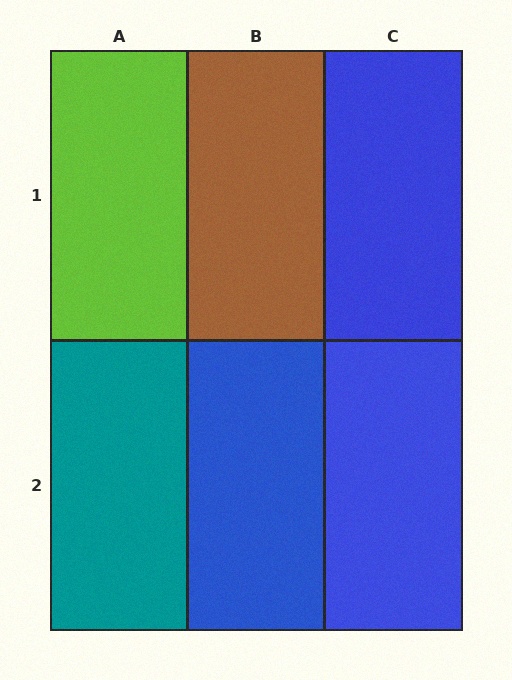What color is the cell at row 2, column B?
Blue.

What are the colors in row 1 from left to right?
Lime, brown, blue.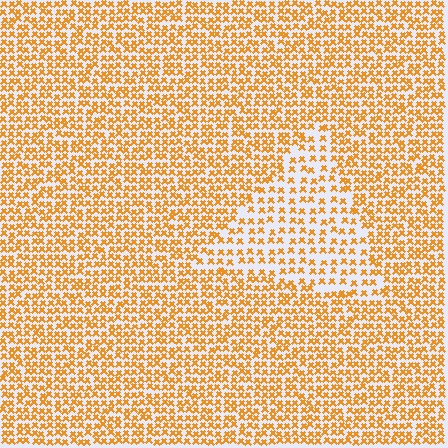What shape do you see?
I see a triangle.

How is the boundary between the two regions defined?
The boundary is defined by a change in element density (approximately 1.8x ratio). All elements are the same color, size, and shape.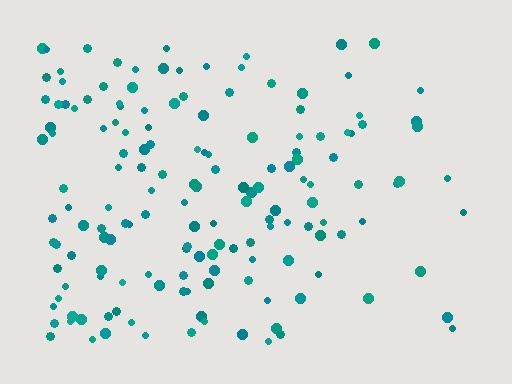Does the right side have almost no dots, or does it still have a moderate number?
Still a moderate number, just noticeably fewer than the left.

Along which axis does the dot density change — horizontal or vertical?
Horizontal.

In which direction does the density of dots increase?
From right to left, with the left side densest.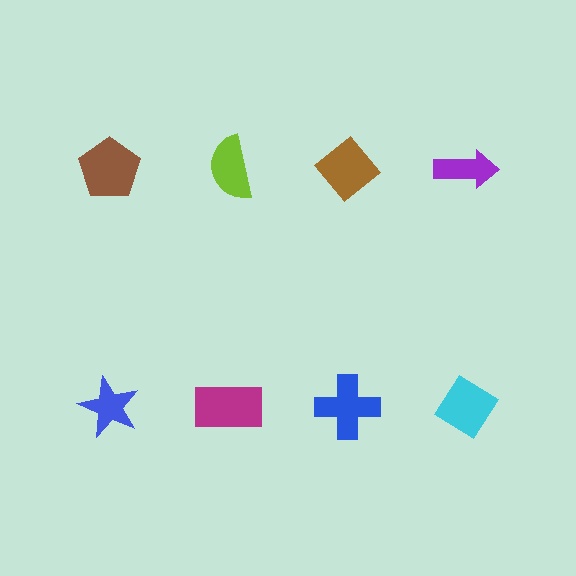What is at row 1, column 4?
A purple arrow.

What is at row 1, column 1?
A brown pentagon.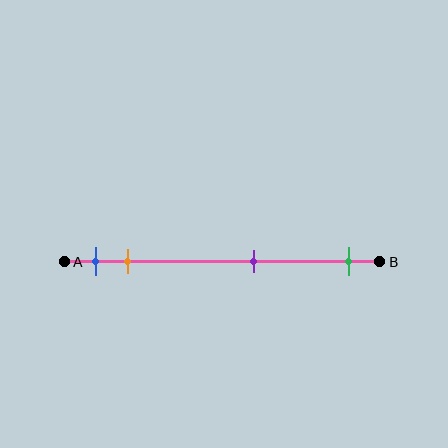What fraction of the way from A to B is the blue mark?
The blue mark is approximately 10% (0.1) of the way from A to B.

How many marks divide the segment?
There are 4 marks dividing the segment.